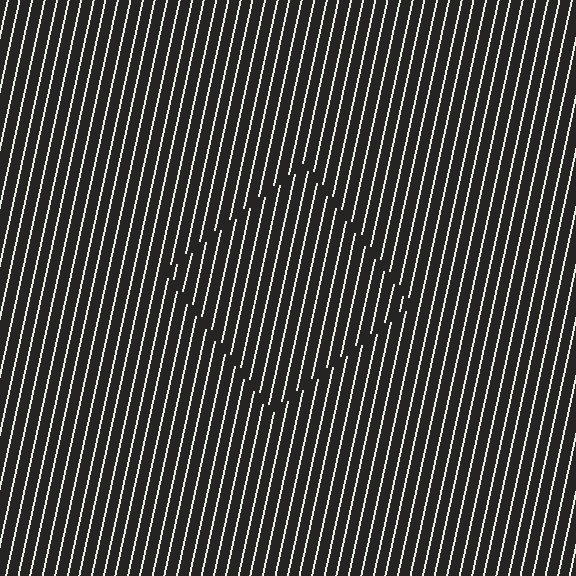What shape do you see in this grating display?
An illusory square. The interior of the shape contains the same grating, shifted by half a period — the contour is defined by the phase discontinuity where line-ends from the inner and outer gratings abut.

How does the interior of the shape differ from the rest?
The interior of the shape contains the same grating, shifted by half a period — the contour is defined by the phase discontinuity where line-ends from the inner and outer gratings abut.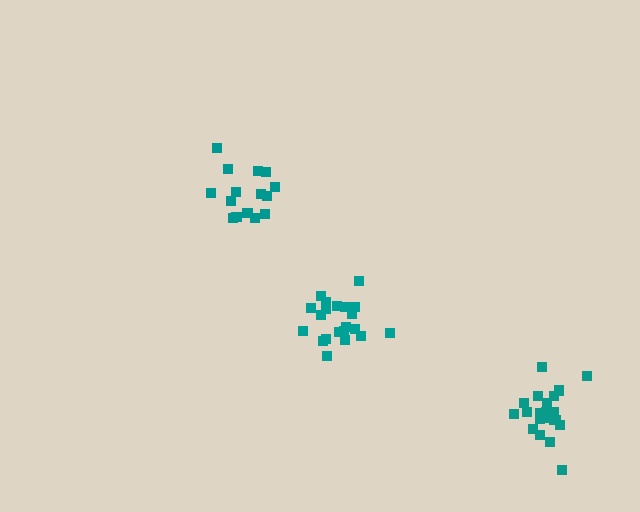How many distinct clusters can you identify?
There are 3 distinct clusters.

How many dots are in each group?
Group 1: 21 dots, Group 2: 15 dots, Group 3: 21 dots (57 total).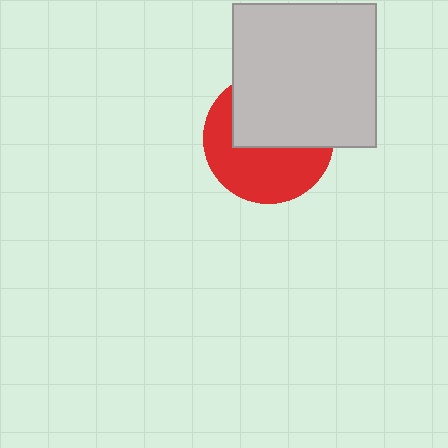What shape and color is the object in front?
The object in front is a light gray square.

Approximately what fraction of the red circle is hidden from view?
Roughly 49% of the red circle is hidden behind the light gray square.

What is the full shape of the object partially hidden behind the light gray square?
The partially hidden object is a red circle.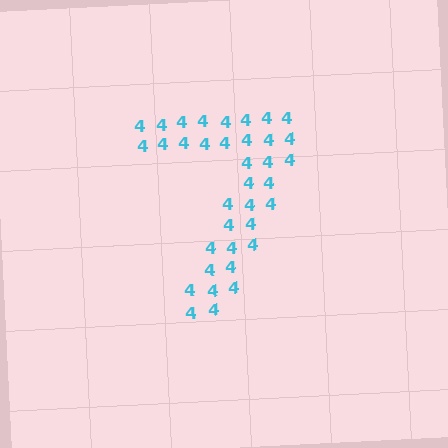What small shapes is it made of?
It is made of small digit 4's.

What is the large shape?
The large shape is the digit 7.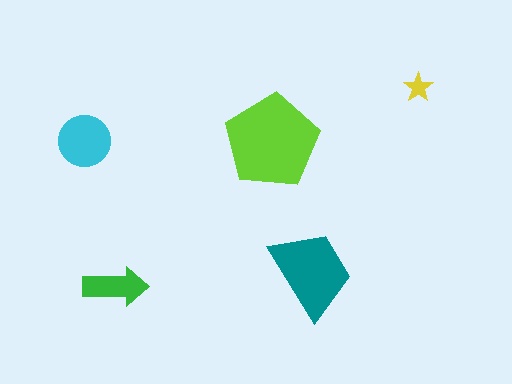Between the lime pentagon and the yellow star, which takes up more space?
The lime pentagon.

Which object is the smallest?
The yellow star.